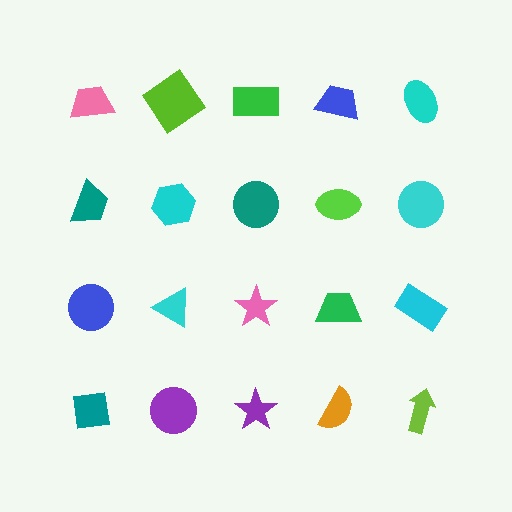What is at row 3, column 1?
A blue circle.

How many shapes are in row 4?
5 shapes.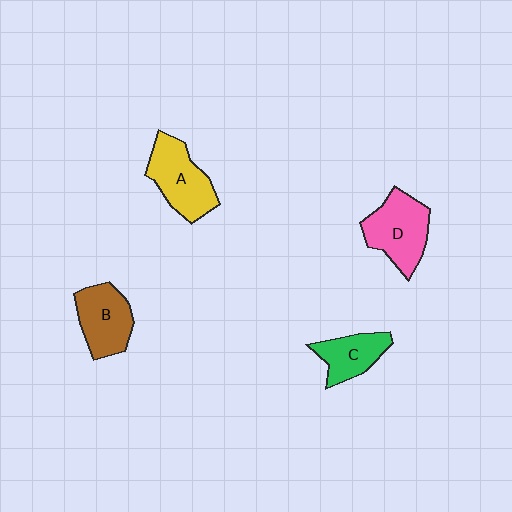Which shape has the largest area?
Shape D (pink).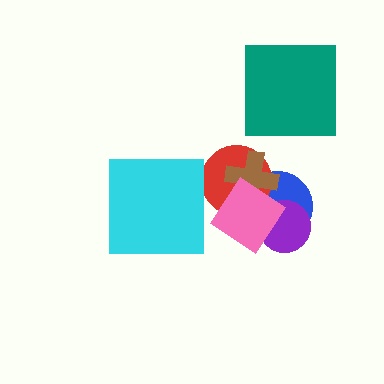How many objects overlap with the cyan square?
0 objects overlap with the cyan square.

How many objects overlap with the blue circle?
4 objects overlap with the blue circle.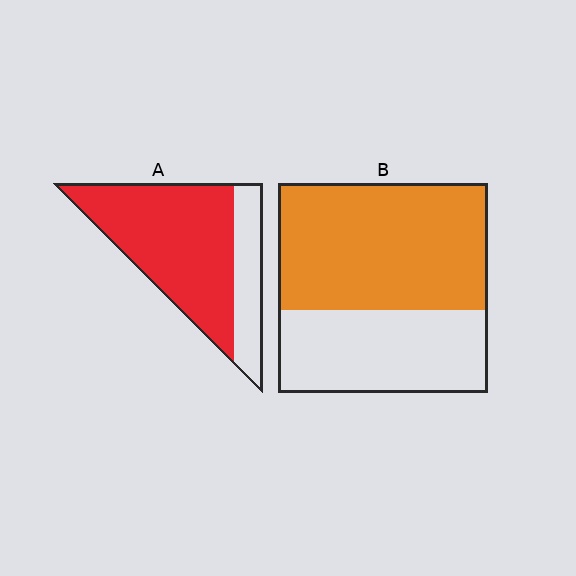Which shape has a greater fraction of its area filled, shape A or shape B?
Shape A.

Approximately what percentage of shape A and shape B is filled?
A is approximately 75% and B is approximately 60%.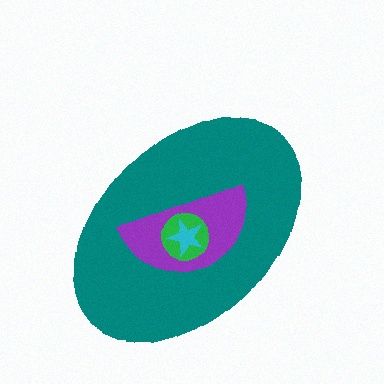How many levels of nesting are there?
4.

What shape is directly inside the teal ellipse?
The purple semicircle.